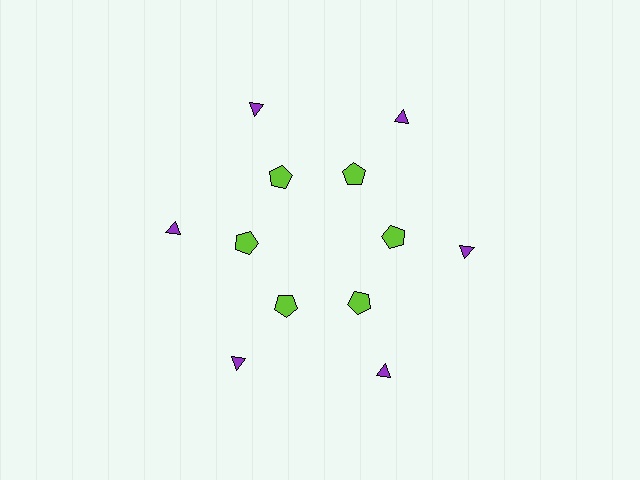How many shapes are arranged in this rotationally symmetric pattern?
There are 12 shapes, arranged in 6 groups of 2.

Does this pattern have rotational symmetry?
Yes, this pattern has 6-fold rotational symmetry. It looks the same after rotating 60 degrees around the center.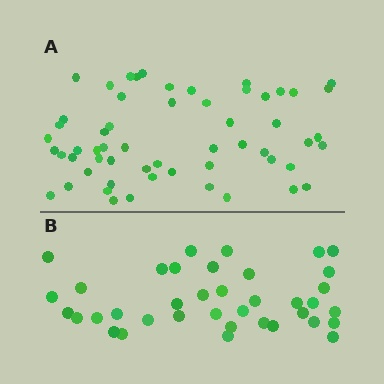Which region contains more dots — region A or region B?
Region A (the top region) has more dots.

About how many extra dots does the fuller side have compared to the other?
Region A has approximately 20 more dots than region B.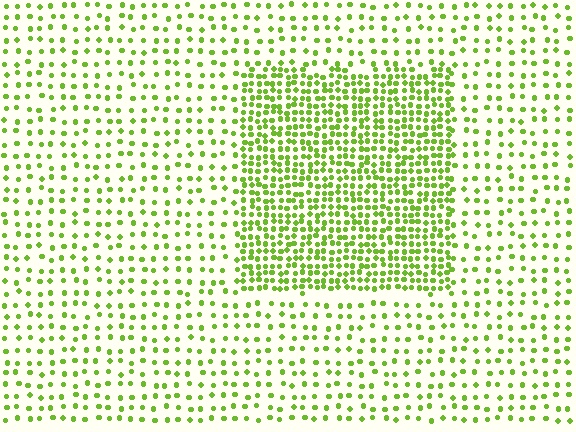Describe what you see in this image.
The image contains small lime elements arranged at two different densities. A rectangle-shaped region is visible where the elements are more densely packed than the surrounding area.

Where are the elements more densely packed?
The elements are more densely packed inside the rectangle boundary.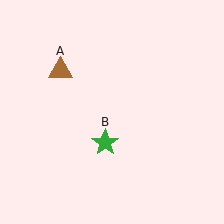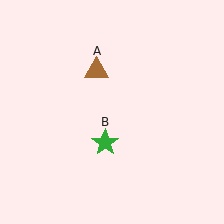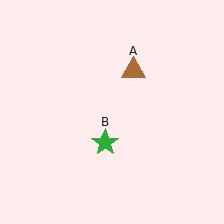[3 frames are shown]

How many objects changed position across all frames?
1 object changed position: brown triangle (object A).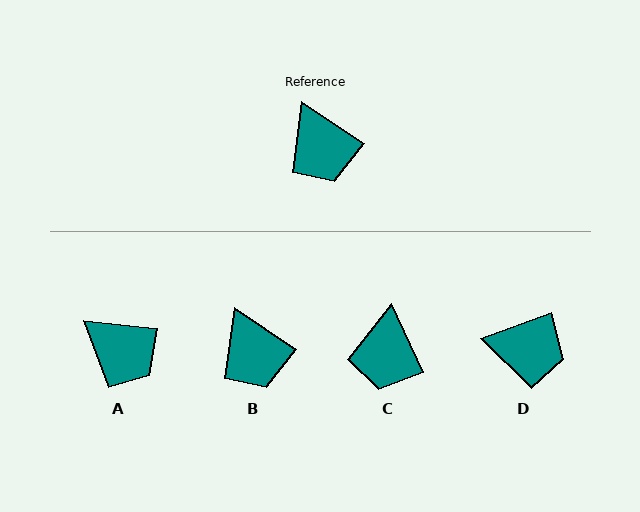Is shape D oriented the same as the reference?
No, it is off by about 54 degrees.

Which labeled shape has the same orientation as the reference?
B.